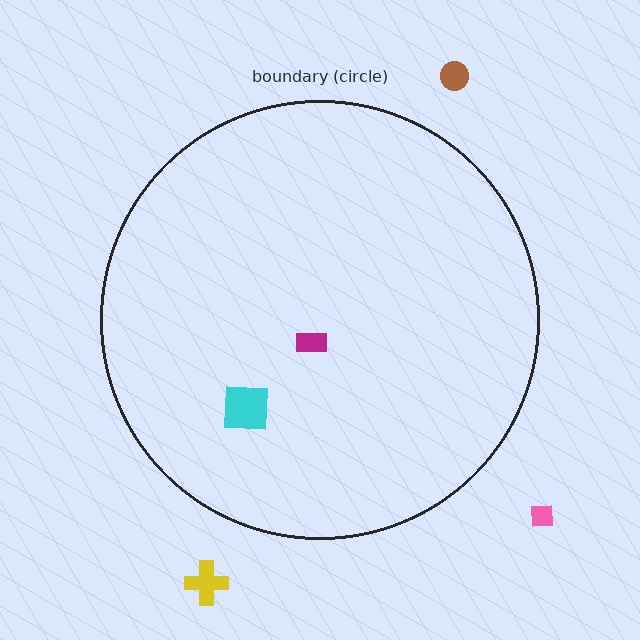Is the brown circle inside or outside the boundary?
Outside.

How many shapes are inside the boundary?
2 inside, 3 outside.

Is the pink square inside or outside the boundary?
Outside.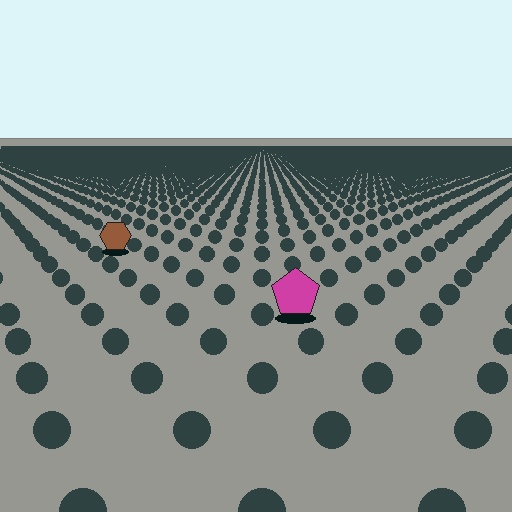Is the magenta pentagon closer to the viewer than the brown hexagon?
Yes. The magenta pentagon is closer — you can tell from the texture gradient: the ground texture is coarser near it.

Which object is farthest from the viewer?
The brown hexagon is farthest from the viewer. It appears smaller and the ground texture around it is denser.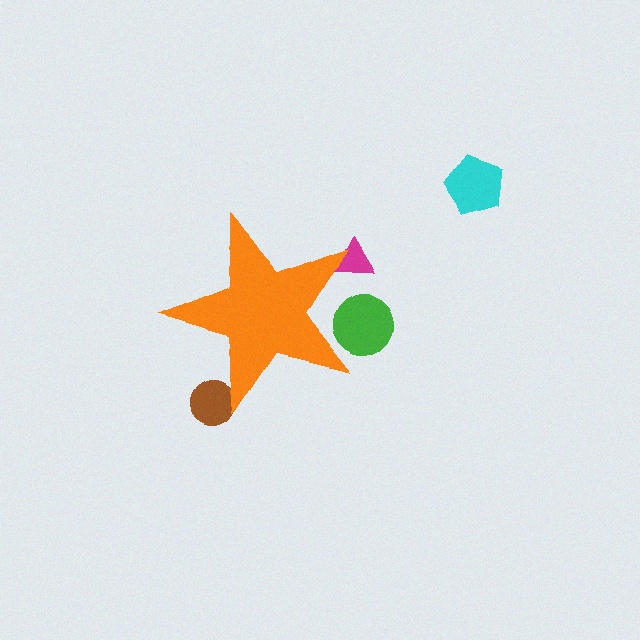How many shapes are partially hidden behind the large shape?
3 shapes are partially hidden.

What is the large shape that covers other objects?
An orange star.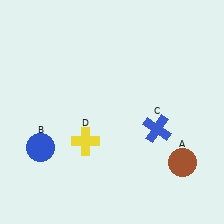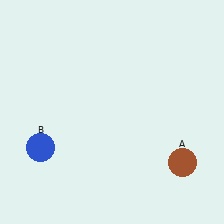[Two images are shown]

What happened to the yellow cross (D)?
The yellow cross (D) was removed in Image 2. It was in the bottom-left area of Image 1.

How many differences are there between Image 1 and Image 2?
There are 2 differences between the two images.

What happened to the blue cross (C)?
The blue cross (C) was removed in Image 2. It was in the bottom-right area of Image 1.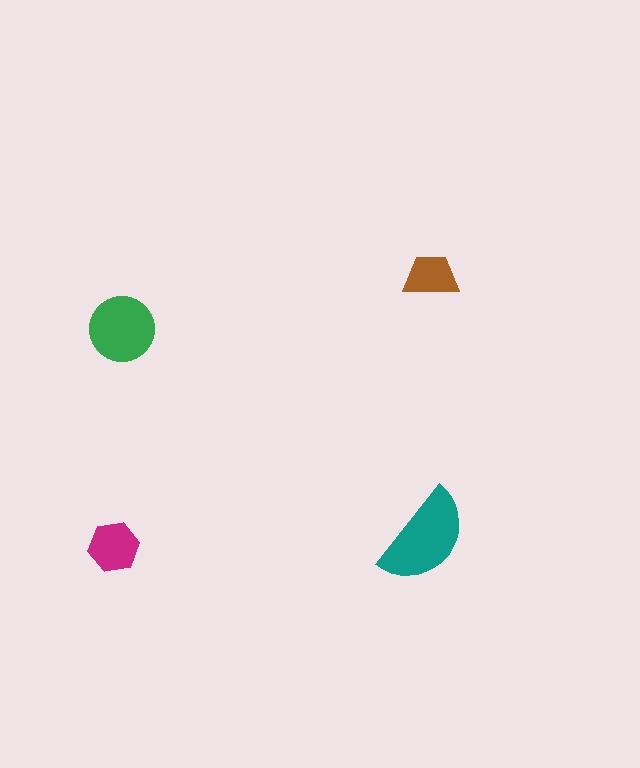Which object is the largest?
The teal semicircle.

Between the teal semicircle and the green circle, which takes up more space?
The teal semicircle.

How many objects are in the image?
There are 4 objects in the image.